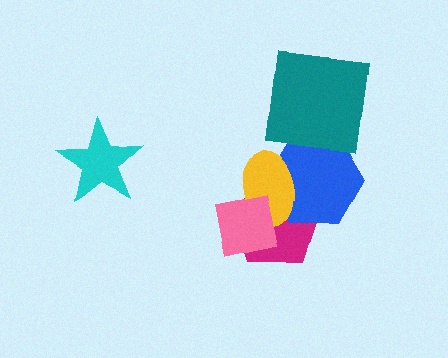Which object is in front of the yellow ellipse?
The pink square is in front of the yellow ellipse.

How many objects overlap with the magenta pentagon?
3 objects overlap with the magenta pentagon.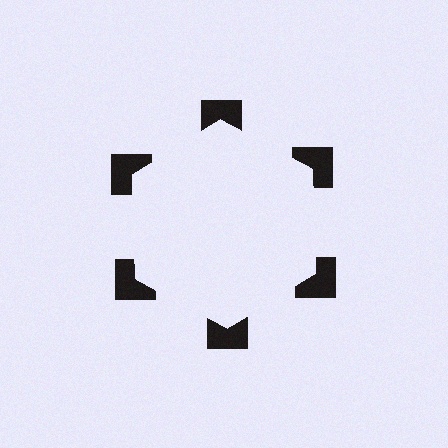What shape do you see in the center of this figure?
An illusory hexagon — its edges are inferred from the aligned wedge cuts in the notched squares, not physically drawn.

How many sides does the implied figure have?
6 sides.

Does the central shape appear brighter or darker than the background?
It typically appears slightly brighter than the background, even though no actual brightness change is drawn.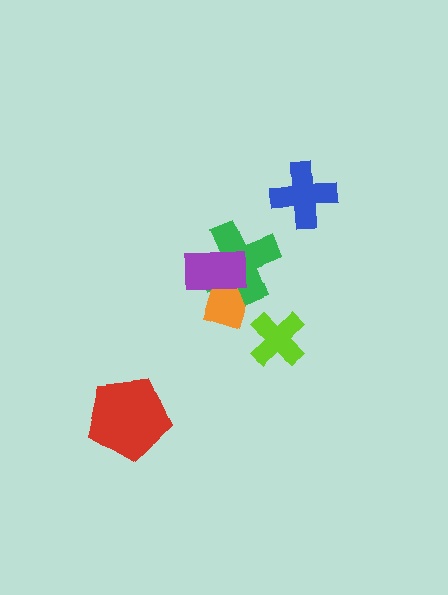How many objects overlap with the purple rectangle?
2 objects overlap with the purple rectangle.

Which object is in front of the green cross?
The purple rectangle is in front of the green cross.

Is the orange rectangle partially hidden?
Yes, it is partially covered by another shape.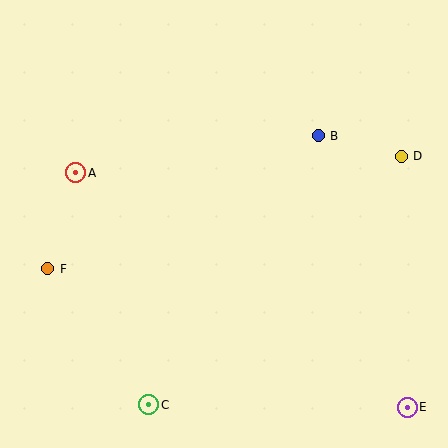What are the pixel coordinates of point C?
Point C is at (149, 405).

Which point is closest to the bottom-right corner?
Point E is closest to the bottom-right corner.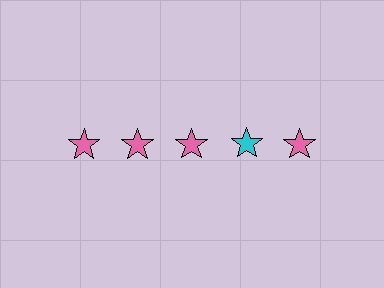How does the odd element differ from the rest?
It has a different color: cyan instead of pink.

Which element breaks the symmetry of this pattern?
The cyan star in the top row, second from right column breaks the symmetry. All other shapes are pink stars.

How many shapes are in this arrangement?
There are 5 shapes arranged in a grid pattern.